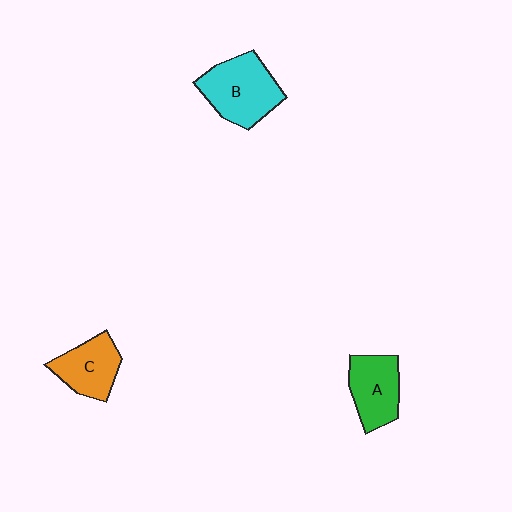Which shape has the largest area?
Shape B (cyan).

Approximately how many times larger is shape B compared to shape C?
Approximately 1.4 times.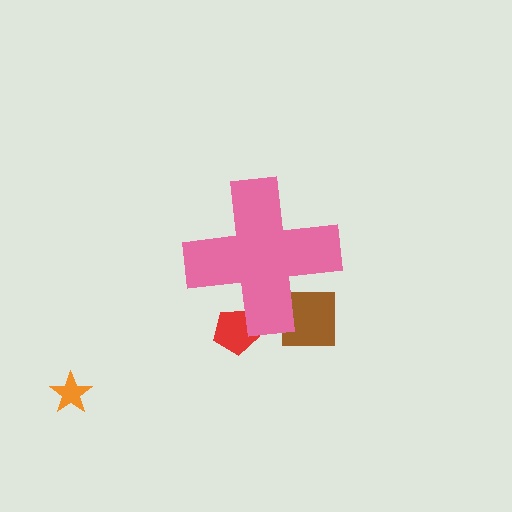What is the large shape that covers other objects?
A pink cross.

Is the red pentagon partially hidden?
Yes, the red pentagon is partially hidden behind the pink cross.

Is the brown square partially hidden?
Yes, the brown square is partially hidden behind the pink cross.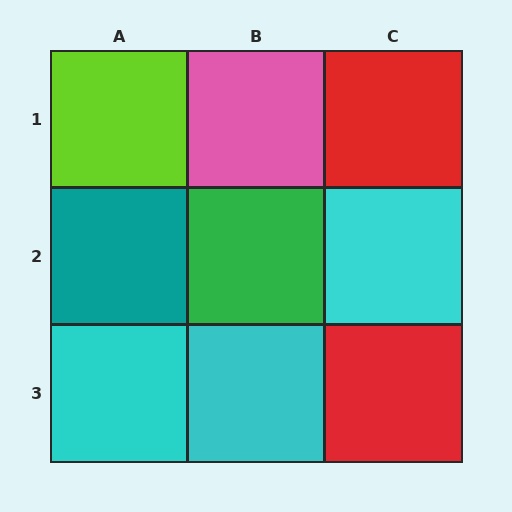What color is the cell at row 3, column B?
Cyan.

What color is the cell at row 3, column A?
Cyan.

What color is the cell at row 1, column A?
Lime.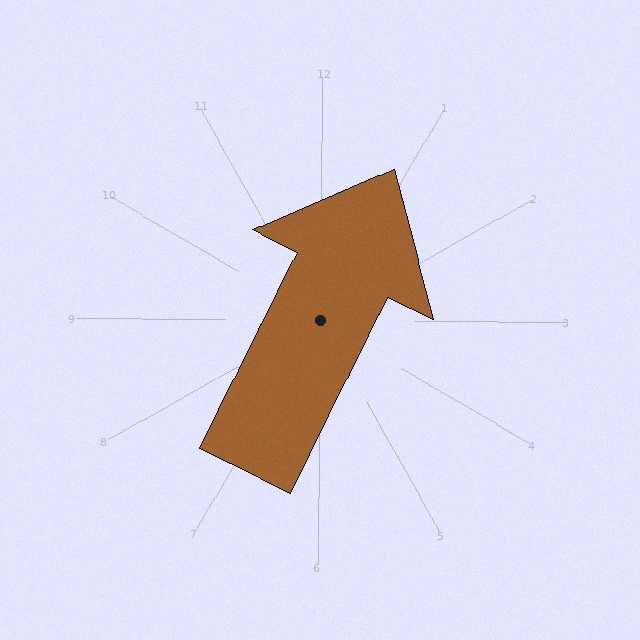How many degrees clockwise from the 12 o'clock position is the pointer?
Approximately 26 degrees.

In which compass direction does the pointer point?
Northeast.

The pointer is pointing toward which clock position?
Roughly 1 o'clock.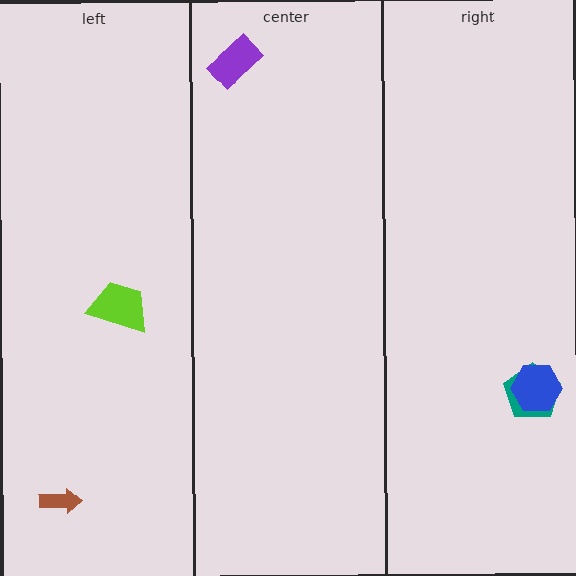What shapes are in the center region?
The purple rectangle.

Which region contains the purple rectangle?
The center region.